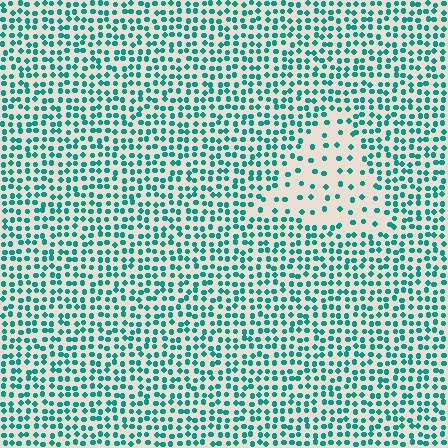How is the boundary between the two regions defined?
The boundary is defined by a change in element density (approximately 2.6x ratio). All elements are the same color, size, and shape.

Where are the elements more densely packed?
The elements are more densely packed outside the triangle boundary.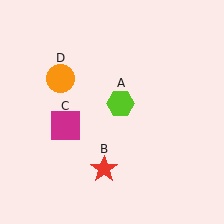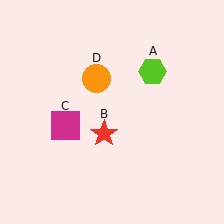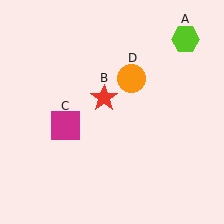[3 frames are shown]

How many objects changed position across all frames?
3 objects changed position: lime hexagon (object A), red star (object B), orange circle (object D).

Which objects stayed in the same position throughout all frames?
Magenta square (object C) remained stationary.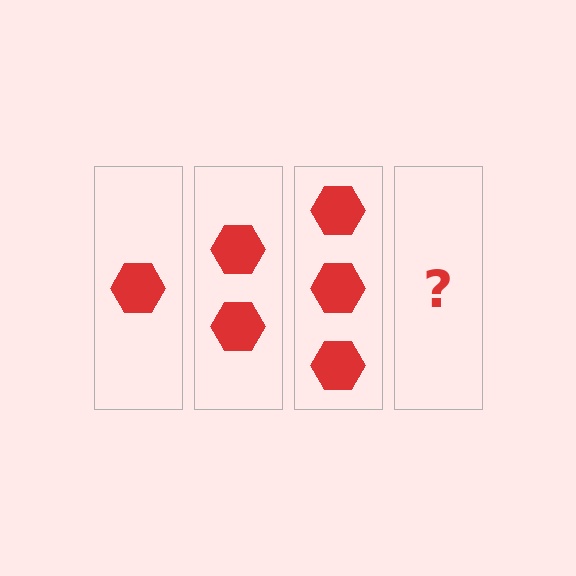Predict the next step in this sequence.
The next step is 4 hexagons.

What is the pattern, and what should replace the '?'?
The pattern is that each step adds one more hexagon. The '?' should be 4 hexagons.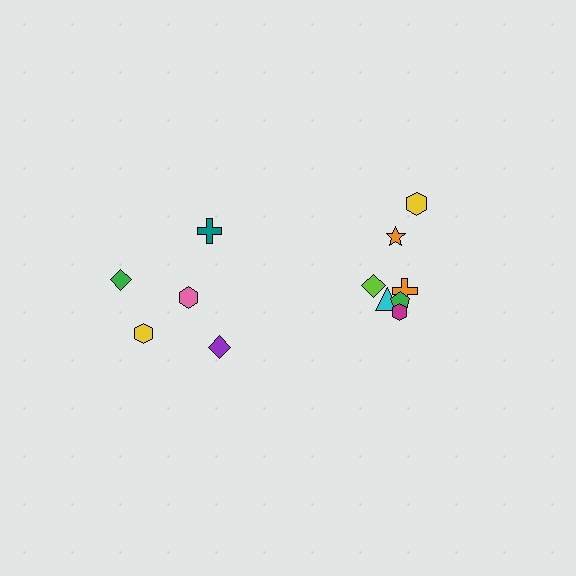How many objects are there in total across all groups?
There are 12 objects.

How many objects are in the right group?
There are 7 objects.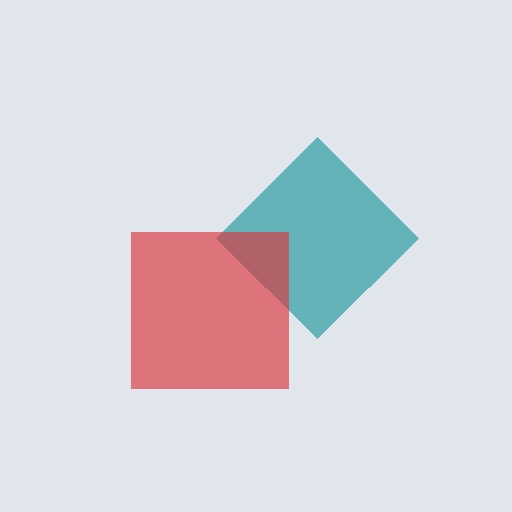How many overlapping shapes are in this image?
There are 2 overlapping shapes in the image.